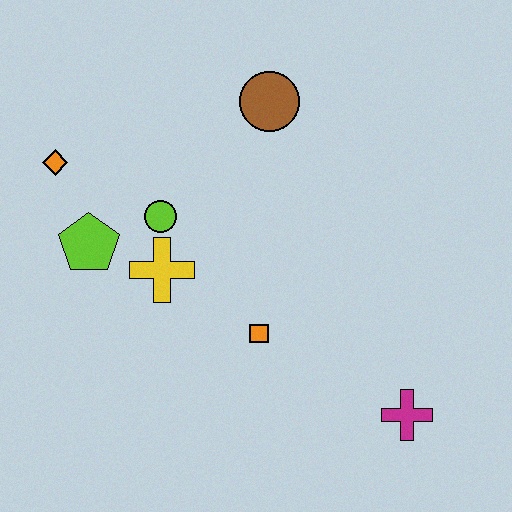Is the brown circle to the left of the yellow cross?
No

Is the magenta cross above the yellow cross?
No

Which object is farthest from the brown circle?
The magenta cross is farthest from the brown circle.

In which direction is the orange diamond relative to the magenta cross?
The orange diamond is to the left of the magenta cross.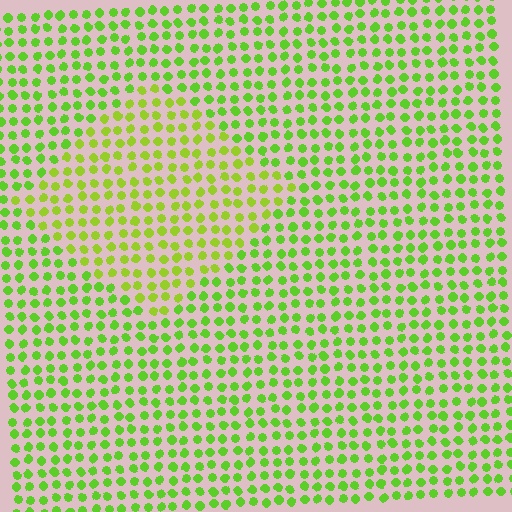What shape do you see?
I see a diamond.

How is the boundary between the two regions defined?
The boundary is defined purely by a slight shift in hue (about 21 degrees). Spacing, size, and orientation are identical on both sides.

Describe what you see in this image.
The image is filled with small lime elements in a uniform arrangement. A diamond-shaped region is visible where the elements are tinted to a slightly different hue, forming a subtle color boundary.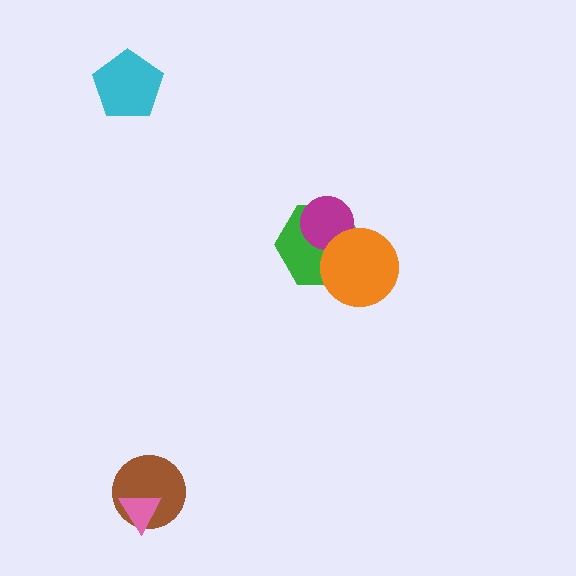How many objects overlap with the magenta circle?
2 objects overlap with the magenta circle.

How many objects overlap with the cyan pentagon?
0 objects overlap with the cyan pentagon.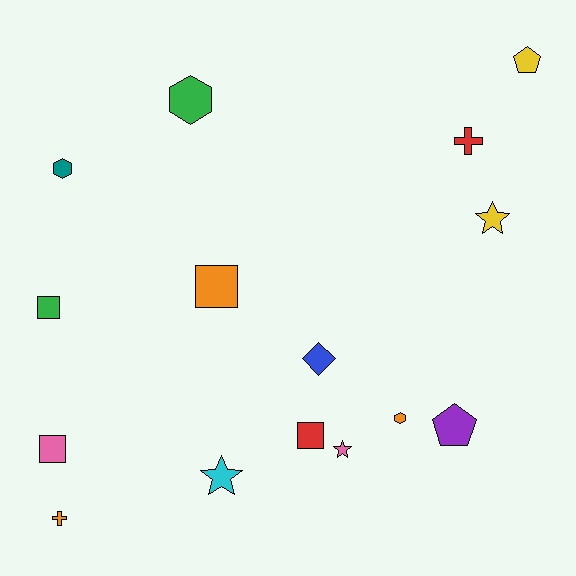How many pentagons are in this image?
There are 2 pentagons.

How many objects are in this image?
There are 15 objects.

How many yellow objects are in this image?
There are 2 yellow objects.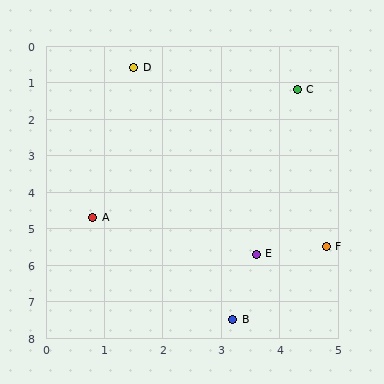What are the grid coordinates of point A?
Point A is at approximately (0.8, 4.7).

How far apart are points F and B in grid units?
Points F and B are about 2.6 grid units apart.